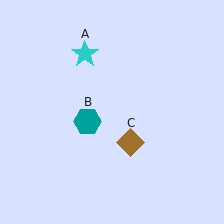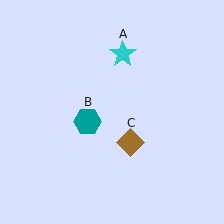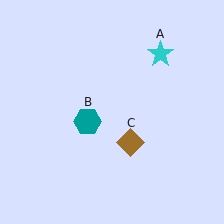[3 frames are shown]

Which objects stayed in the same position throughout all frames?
Teal hexagon (object B) and brown diamond (object C) remained stationary.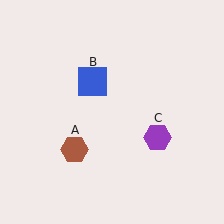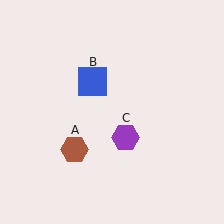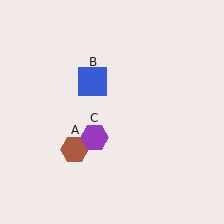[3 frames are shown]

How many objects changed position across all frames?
1 object changed position: purple hexagon (object C).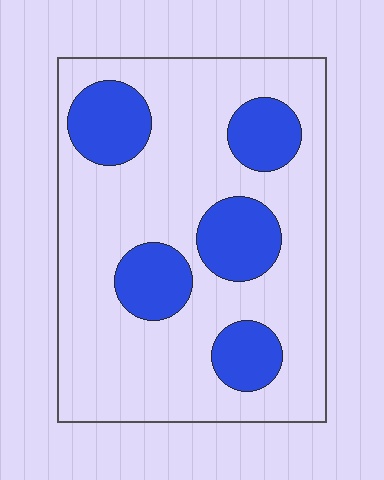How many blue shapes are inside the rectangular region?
5.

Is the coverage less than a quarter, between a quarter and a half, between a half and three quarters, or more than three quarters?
Between a quarter and a half.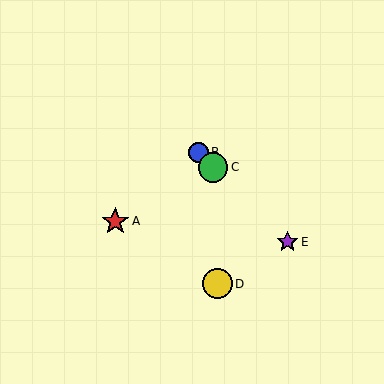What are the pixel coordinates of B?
Object B is at (198, 152).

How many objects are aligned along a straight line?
3 objects (B, C, E) are aligned along a straight line.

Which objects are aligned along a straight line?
Objects B, C, E are aligned along a straight line.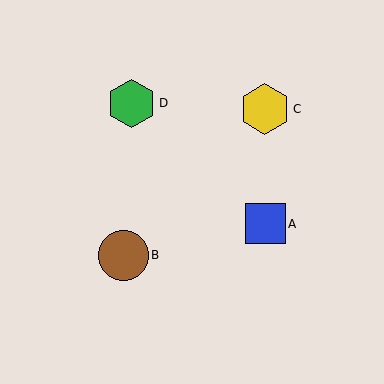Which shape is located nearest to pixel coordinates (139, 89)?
The green hexagon (labeled D) at (132, 103) is nearest to that location.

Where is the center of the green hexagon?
The center of the green hexagon is at (132, 103).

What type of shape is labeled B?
Shape B is a brown circle.